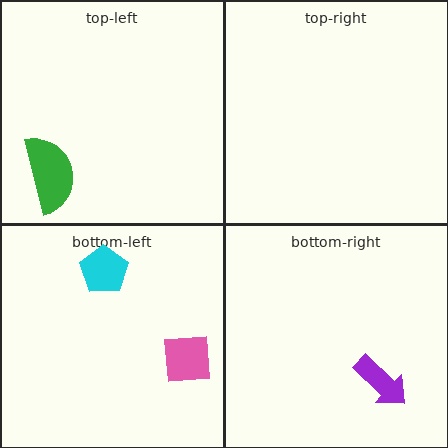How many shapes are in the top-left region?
1.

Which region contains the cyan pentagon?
The bottom-left region.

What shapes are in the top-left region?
The green semicircle.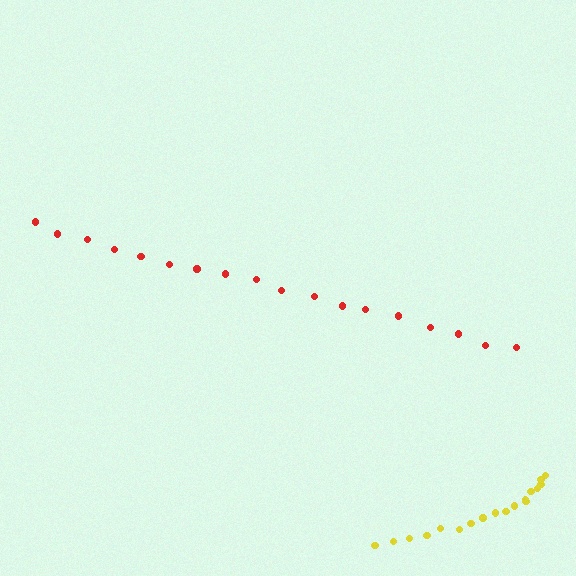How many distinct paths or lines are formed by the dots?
There are 2 distinct paths.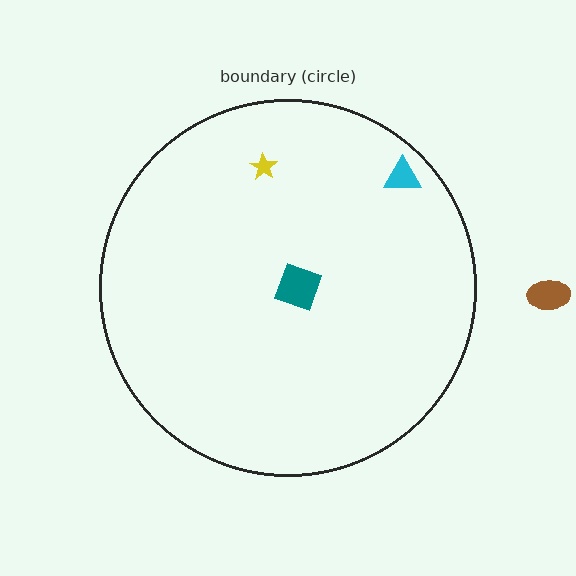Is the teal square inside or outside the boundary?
Inside.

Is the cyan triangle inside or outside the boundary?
Inside.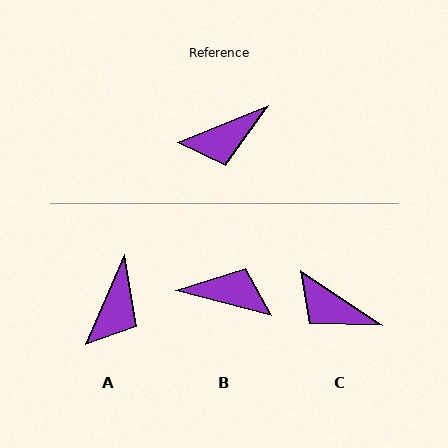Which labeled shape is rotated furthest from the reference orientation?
B, about 143 degrees away.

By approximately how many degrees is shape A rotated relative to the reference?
Approximately 44 degrees counter-clockwise.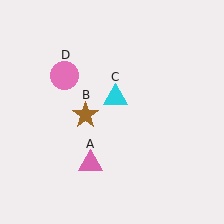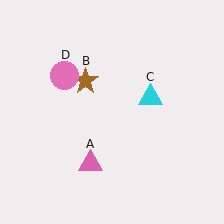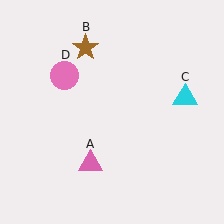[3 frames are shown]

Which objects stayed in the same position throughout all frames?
Pink triangle (object A) and pink circle (object D) remained stationary.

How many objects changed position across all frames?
2 objects changed position: brown star (object B), cyan triangle (object C).